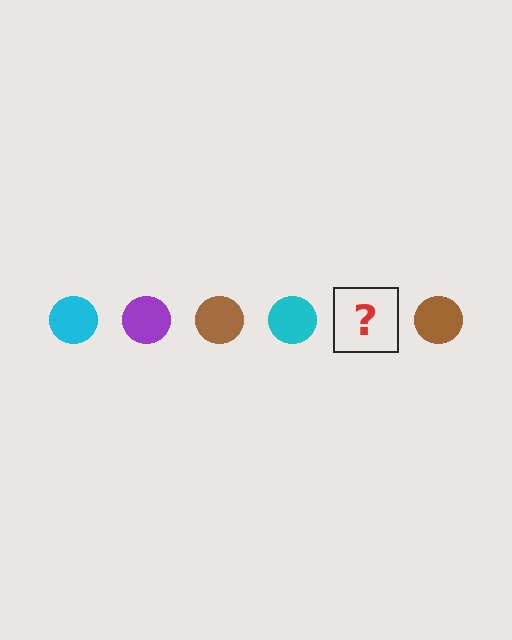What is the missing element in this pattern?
The missing element is a purple circle.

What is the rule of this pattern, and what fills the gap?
The rule is that the pattern cycles through cyan, purple, brown circles. The gap should be filled with a purple circle.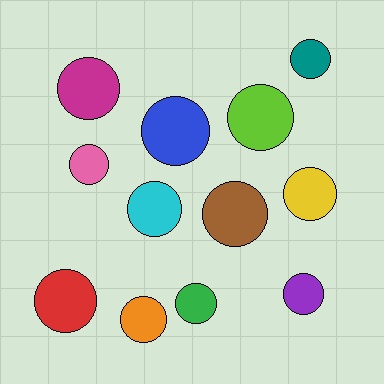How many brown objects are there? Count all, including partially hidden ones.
There is 1 brown object.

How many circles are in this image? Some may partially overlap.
There are 12 circles.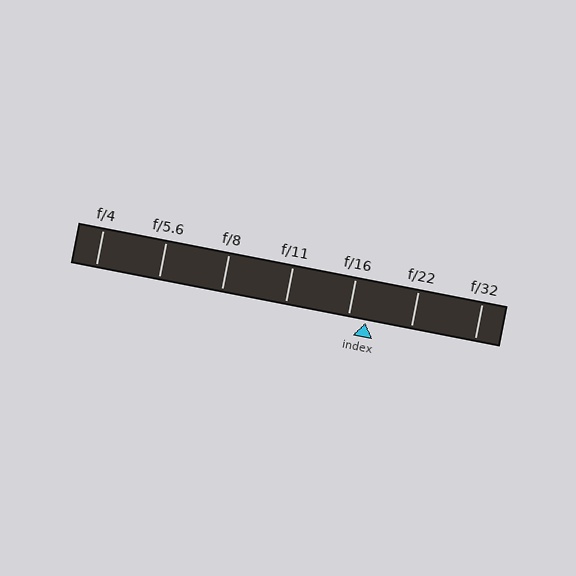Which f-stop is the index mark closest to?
The index mark is closest to f/16.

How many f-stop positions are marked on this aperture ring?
There are 7 f-stop positions marked.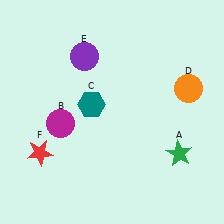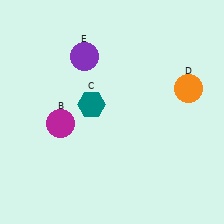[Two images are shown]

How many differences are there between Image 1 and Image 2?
There are 2 differences between the two images.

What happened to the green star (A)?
The green star (A) was removed in Image 2. It was in the bottom-right area of Image 1.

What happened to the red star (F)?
The red star (F) was removed in Image 2. It was in the bottom-left area of Image 1.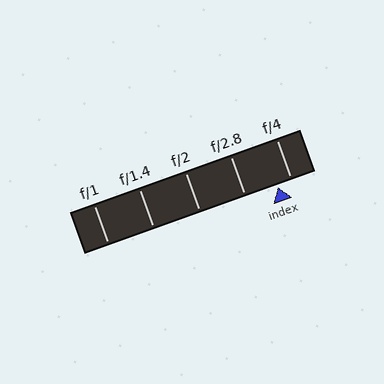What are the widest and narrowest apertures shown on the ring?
The widest aperture shown is f/1 and the narrowest is f/4.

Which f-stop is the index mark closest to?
The index mark is closest to f/4.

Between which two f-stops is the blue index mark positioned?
The index mark is between f/2.8 and f/4.